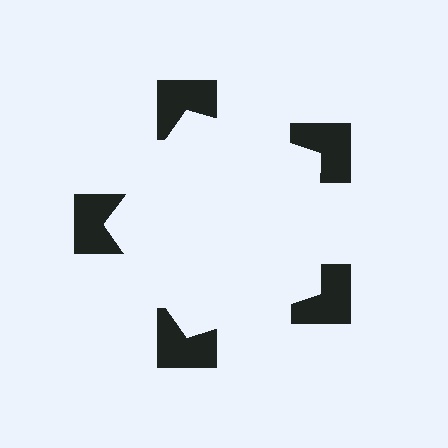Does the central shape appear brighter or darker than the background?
It typically appears slightly brighter than the background, even though no actual brightness change is drawn.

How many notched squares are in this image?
There are 5 — one at each vertex of the illusory pentagon.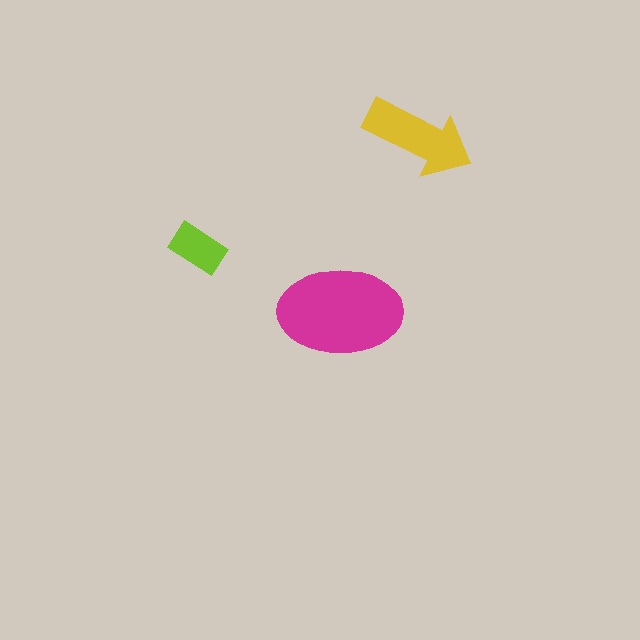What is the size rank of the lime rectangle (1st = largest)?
3rd.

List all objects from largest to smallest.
The magenta ellipse, the yellow arrow, the lime rectangle.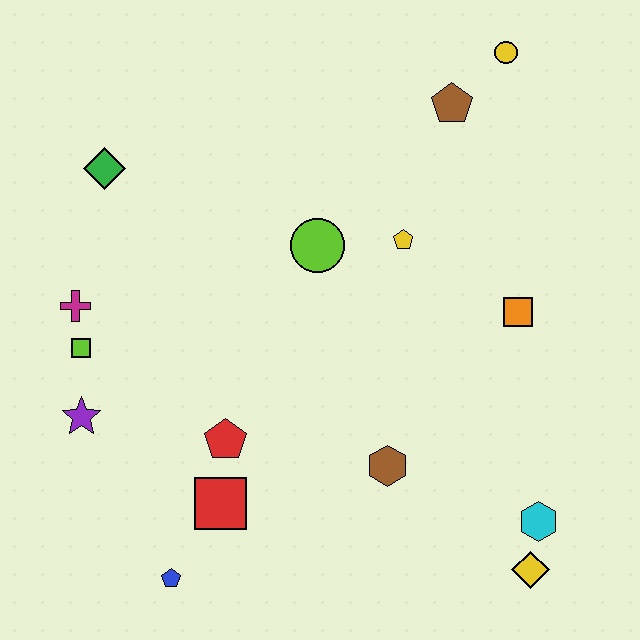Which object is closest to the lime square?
The magenta cross is closest to the lime square.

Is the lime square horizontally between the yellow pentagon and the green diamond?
No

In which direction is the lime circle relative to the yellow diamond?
The lime circle is above the yellow diamond.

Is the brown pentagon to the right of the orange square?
No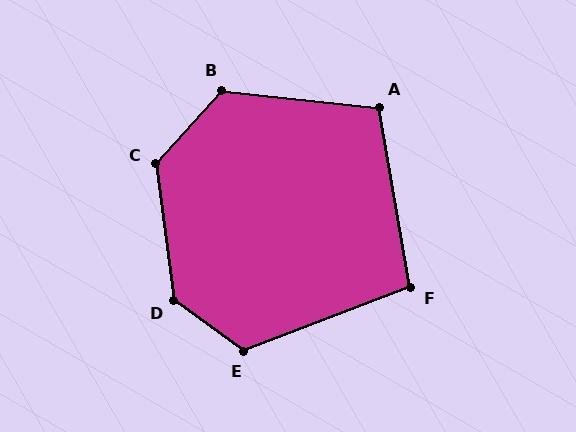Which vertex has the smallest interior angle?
F, at approximately 101 degrees.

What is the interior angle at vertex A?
Approximately 106 degrees (obtuse).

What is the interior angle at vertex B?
Approximately 126 degrees (obtuse).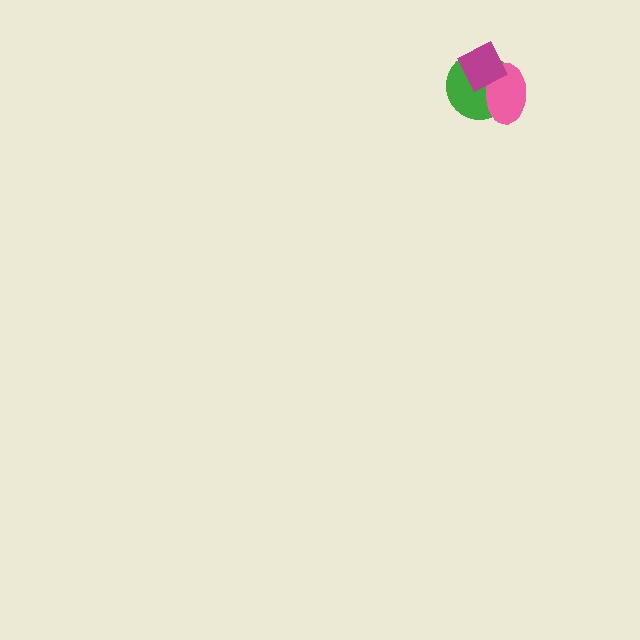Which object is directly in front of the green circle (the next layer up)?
The pink ellipse is directly in front of the green circle.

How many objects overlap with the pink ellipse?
2 objects overlap with the pink ellipse.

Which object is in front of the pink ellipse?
The magenta diamond is in front of the pink ellipse.